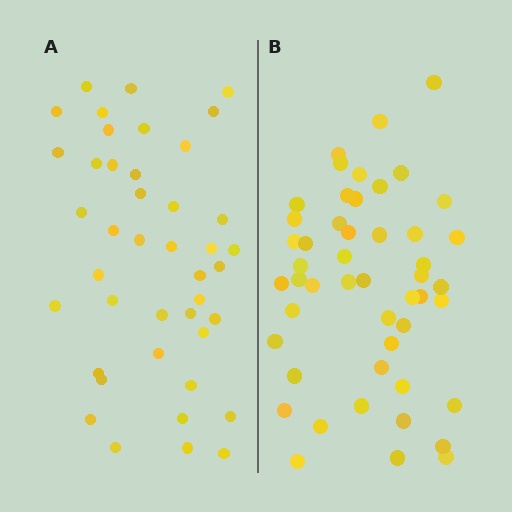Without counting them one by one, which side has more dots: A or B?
Region B (the right region) has more dots.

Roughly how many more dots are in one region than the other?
Region B has roughly 8 or so more dots than region A.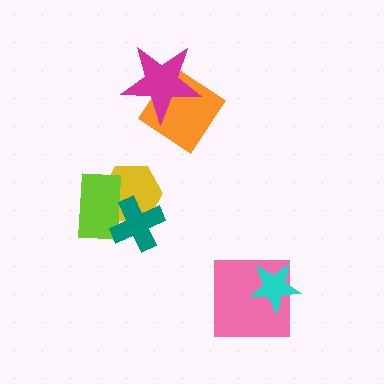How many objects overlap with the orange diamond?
1 object overlaps with the orange diamond.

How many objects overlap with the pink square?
1 object overlaps with the pink square.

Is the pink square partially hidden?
Yes, it is partially covered by another shape.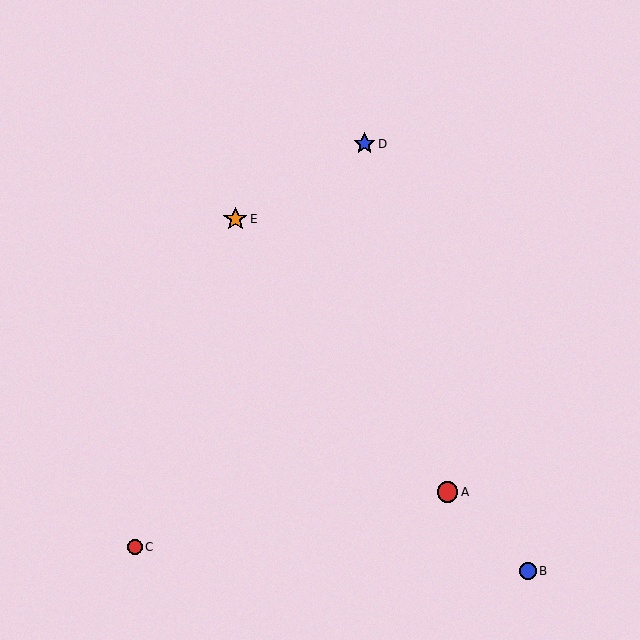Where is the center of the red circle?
The center of the red circle is at (135, 547).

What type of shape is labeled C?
Shape C is a red circle.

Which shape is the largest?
The orange star (labeled E) is the largest.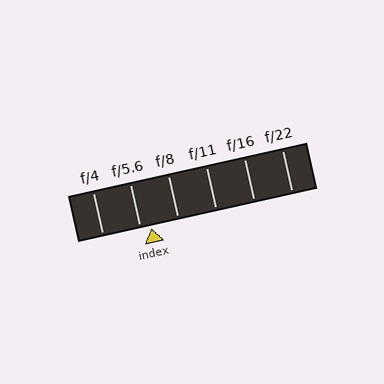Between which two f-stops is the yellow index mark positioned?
The index mark is between f/5.6 and f/8.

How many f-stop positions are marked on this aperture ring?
There are 6 f-stop positions marked.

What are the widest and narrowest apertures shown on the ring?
The widest aperture shown is f/4 and the narrowest is f/22.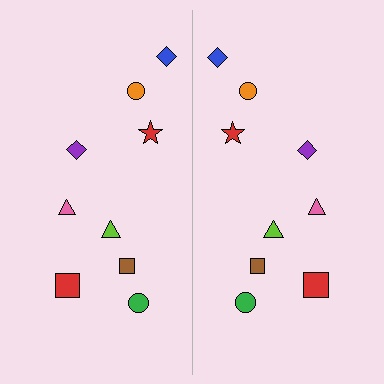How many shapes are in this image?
There are 18 shapes in this image.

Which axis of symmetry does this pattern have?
The pattern has a vertical axis of symmetry running through the center of the image.